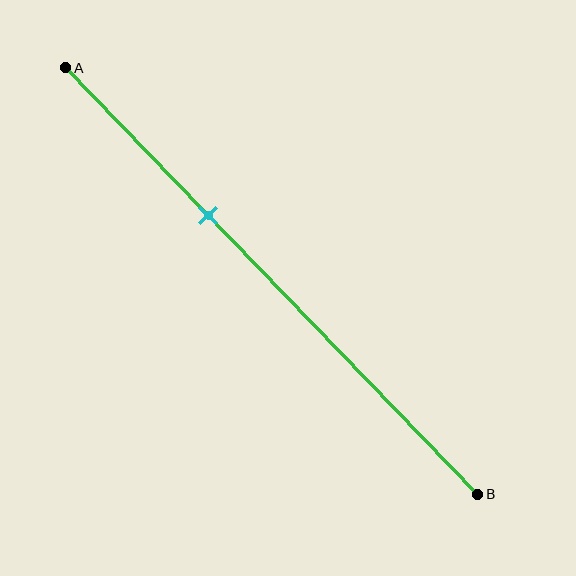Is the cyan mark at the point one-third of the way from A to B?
Yes, the mark is approximately at the one-third point.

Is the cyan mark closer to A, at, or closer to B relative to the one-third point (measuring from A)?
The cyan mark is approximately at the one-third point of segment AB.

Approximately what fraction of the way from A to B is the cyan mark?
The cyan mark is approximately 35% of the way from A to B.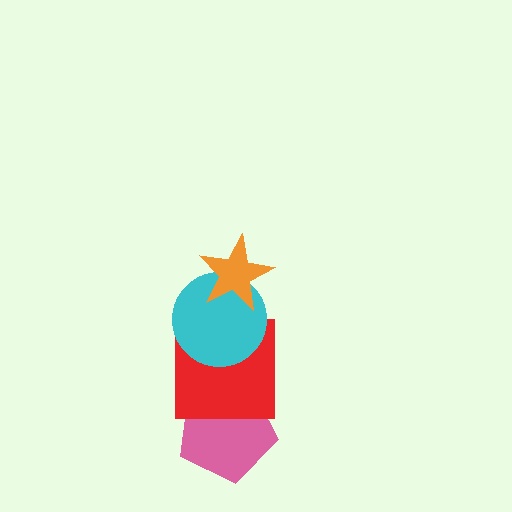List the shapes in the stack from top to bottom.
From top to bottom: the orange star, the cyan circle, the red square, the pink pentagon.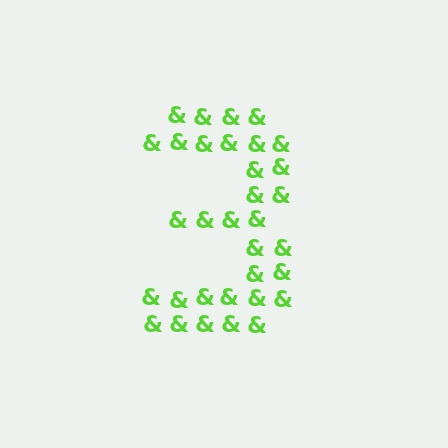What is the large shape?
The large shape is the digit 3.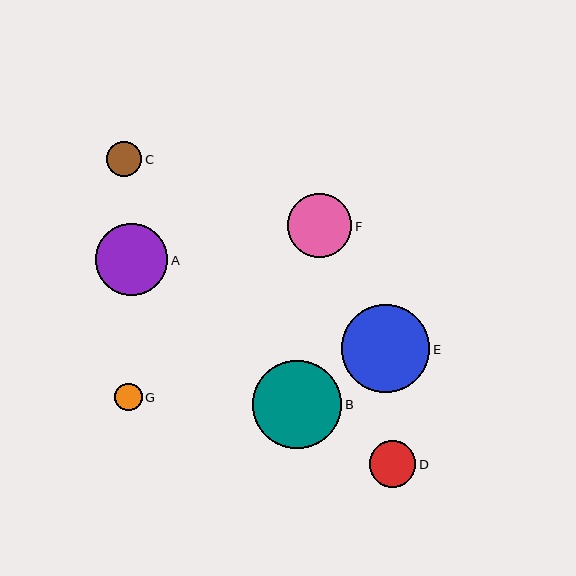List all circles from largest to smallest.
From largest to smallest: B, E, A, F, D, C, G.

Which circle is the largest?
Circle B is the largest with a size of approximately 89 pixels.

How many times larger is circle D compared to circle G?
Circle D is approximately 1.7 times the size of circle G.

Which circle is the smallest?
Circle G is the smallest with a size of approximately 27 pixels.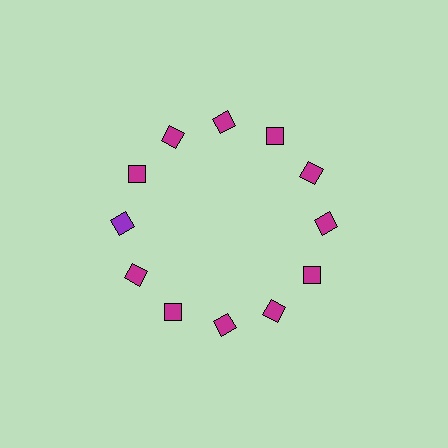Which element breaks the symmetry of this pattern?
The purple square at roughly the 9 o'clock position breaks the symmetry. All other shapes are magenta squares.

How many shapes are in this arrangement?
There are 12 shapes arranged in a ring pattern.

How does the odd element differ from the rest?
It has a different color: purple instead of magenta.